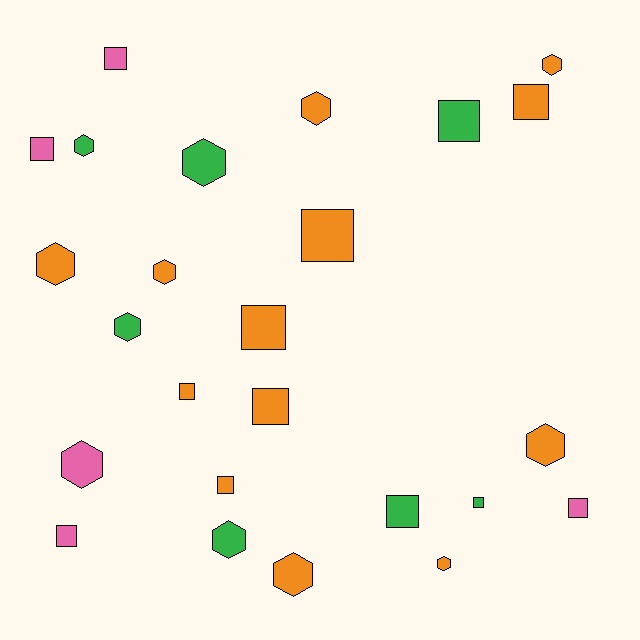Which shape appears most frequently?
Square, with 13 objects.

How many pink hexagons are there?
There is 1 pink hexagon.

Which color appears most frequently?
Orange, with 13 objects.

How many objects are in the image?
There are 25 objects.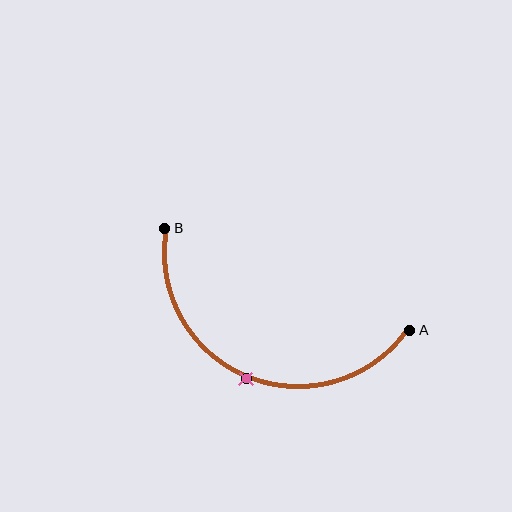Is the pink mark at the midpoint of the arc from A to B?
Yes. The pink mark lies on the arc at equal arc-length from both A and B — it is the arc midpoint.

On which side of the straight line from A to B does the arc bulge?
The arc bulges below the straight line connecting A and B.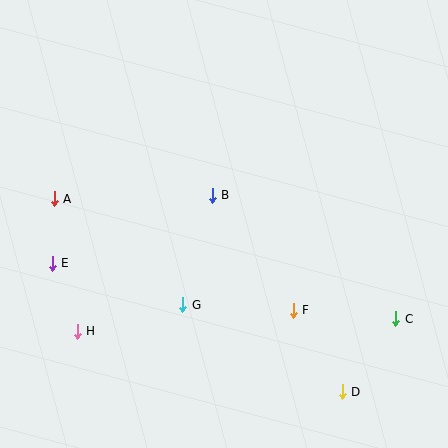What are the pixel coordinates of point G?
Point G is at (183, 305).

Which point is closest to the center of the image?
Point B at (212, 195) is closest to the center.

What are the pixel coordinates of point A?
Point A is at (54, 199).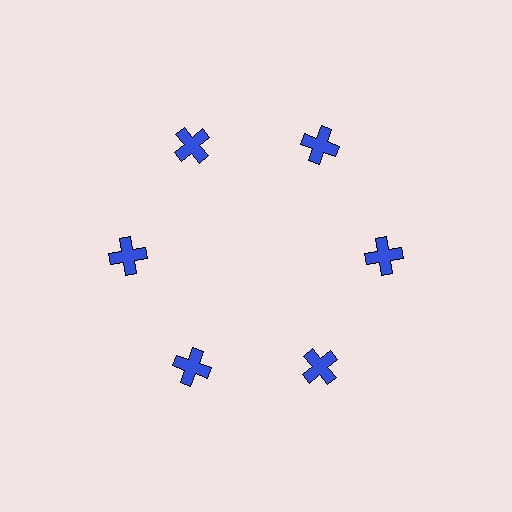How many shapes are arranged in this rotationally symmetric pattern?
There are 6 shapes, arranged in 6 groups of 1.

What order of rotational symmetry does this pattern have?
This pattern has 6-fold rotational symmetry.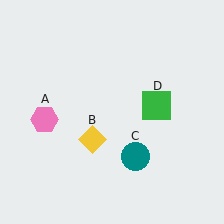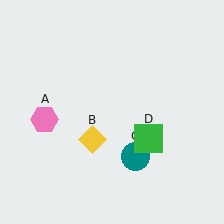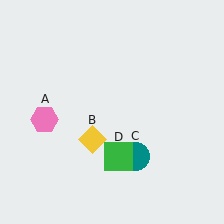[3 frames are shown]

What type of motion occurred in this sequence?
The green square (object D) rotated clockwise around the center of the scene.